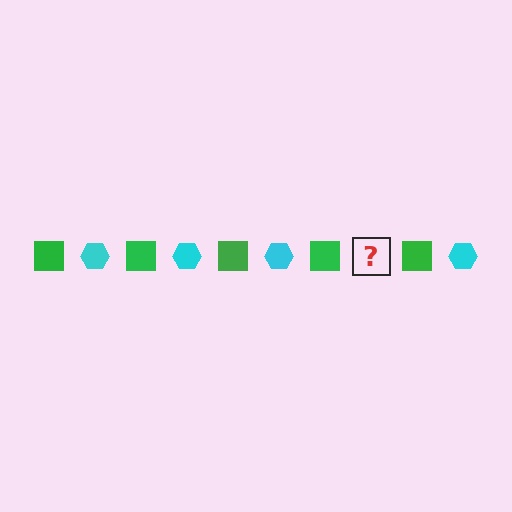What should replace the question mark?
The question mark should be replaced with a cyan hexagon.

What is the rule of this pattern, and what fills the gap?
The rule is that the pattern alternates between green square and cyan hexagon. The gap should be filled with a cyan hexagon.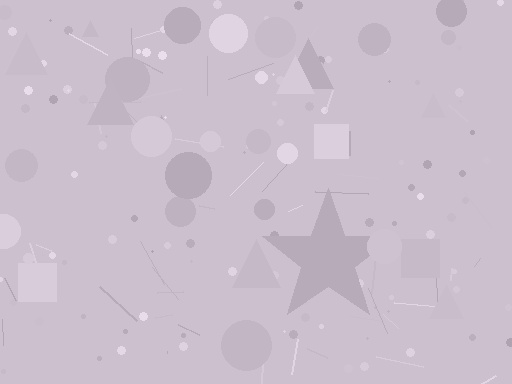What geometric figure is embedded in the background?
A star is embedded in the background.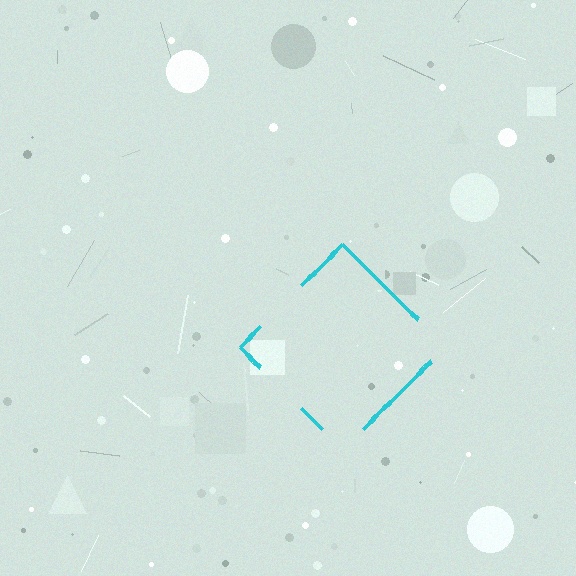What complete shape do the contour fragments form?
The contour fragments form a diamond.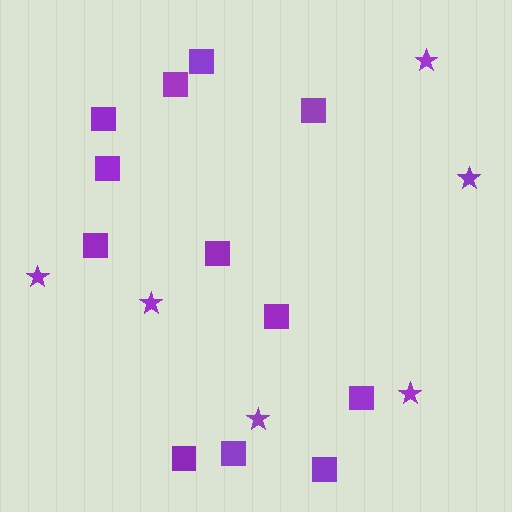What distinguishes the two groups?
There are 2 groups: one group of stars (6) and one group of squares (12).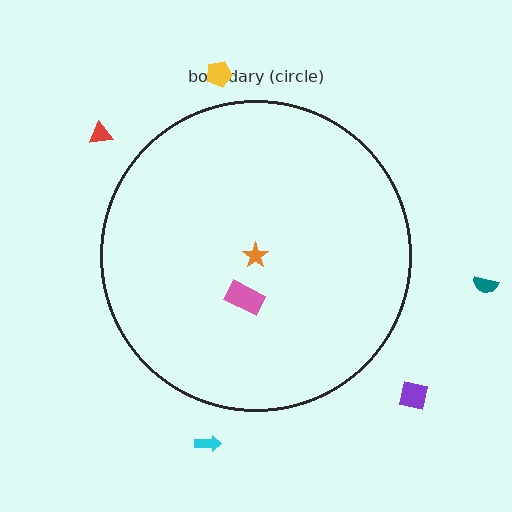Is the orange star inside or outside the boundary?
Inside.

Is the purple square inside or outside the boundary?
Outside.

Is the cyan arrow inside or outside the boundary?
Outside.